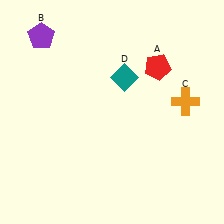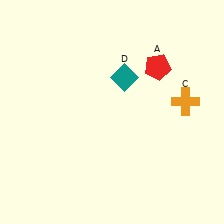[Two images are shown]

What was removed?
The purple pentagon (B) was removed in Image 2.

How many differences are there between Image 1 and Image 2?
There is 1 difference between the two images.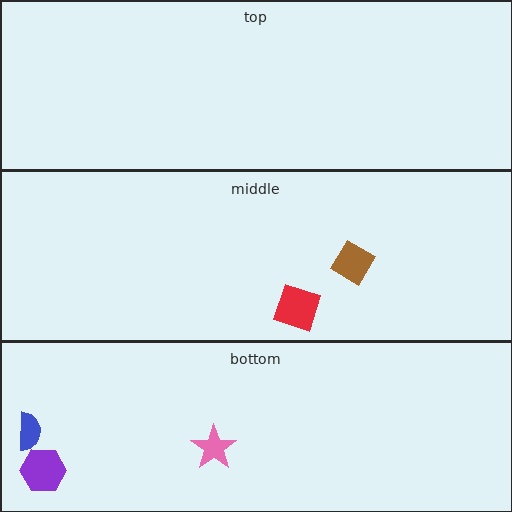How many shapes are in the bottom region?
3.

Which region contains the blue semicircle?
The bottom region.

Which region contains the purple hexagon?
The bottom region.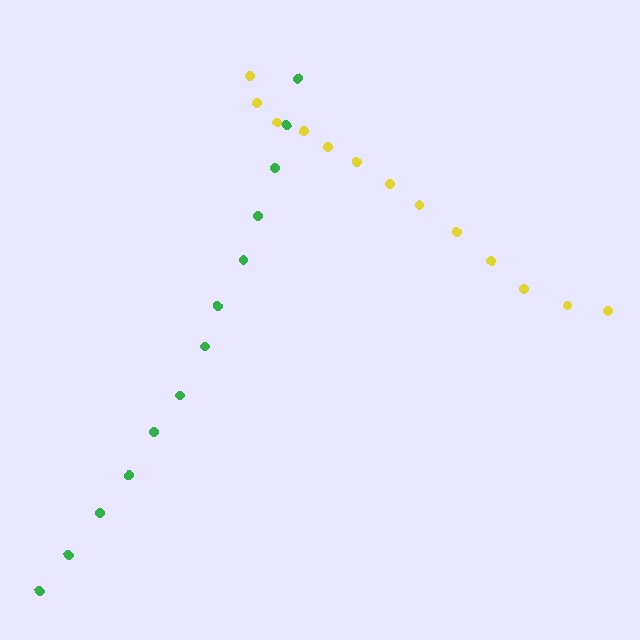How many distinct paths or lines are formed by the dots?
There are 2 distinct paths.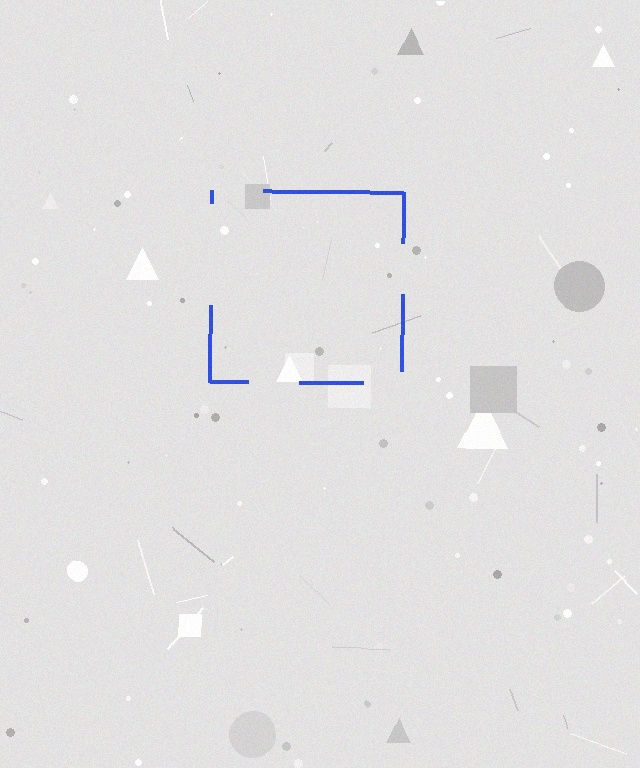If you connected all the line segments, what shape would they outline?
They would outline a square.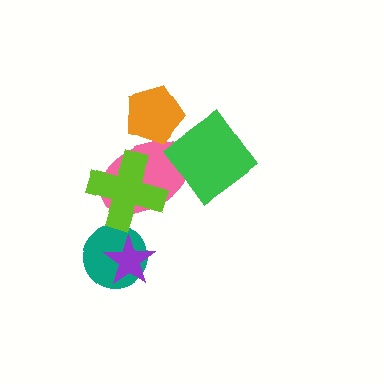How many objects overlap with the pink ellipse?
3 objects overlap with the pink ellipse.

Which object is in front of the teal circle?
The purple star is in front of the teal circle.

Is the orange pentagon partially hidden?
No, no other shape covers it.